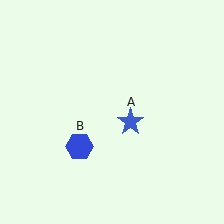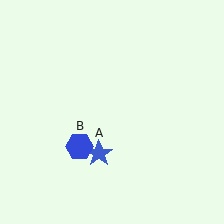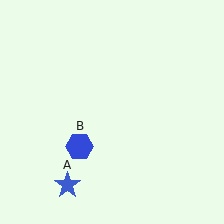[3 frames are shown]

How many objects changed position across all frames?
1 object changed position: blue star (object A).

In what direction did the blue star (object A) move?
The blue star (object A) moved down and to the left.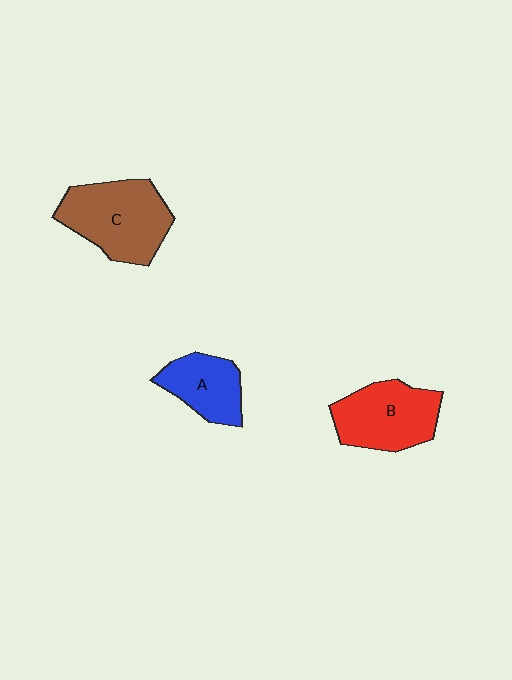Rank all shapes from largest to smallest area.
From largest to smallest: C (brown), B (red), A (blue).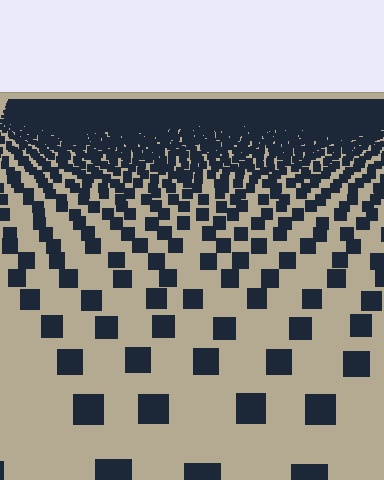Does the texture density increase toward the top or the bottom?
Density increases toward the top.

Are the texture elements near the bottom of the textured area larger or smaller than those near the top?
Larger. Near the bottom, elements are closer to the viewer and appear at a bigger on-screen size.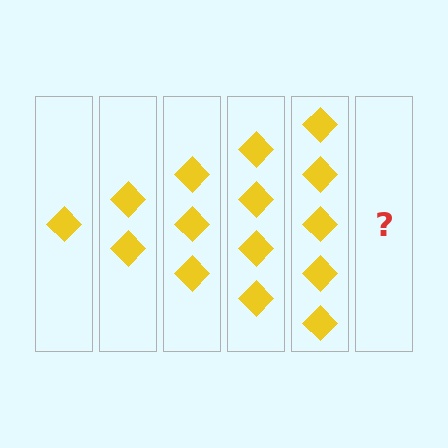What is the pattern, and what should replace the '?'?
The pattern is that each step adds one more diamond. The '?' should be 6 diamonds.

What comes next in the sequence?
The next element should be 6 diamonds.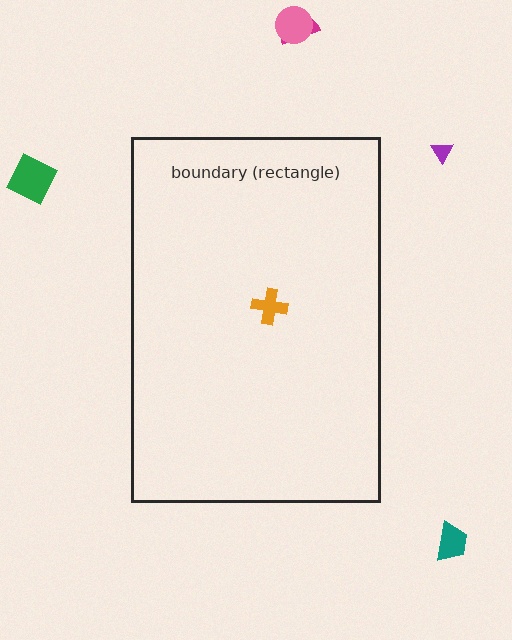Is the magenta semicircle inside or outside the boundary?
Outside.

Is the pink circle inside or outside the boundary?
Outside.